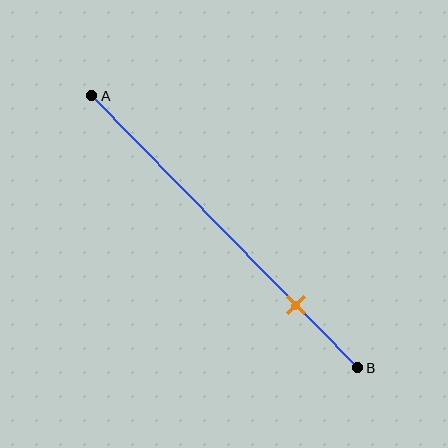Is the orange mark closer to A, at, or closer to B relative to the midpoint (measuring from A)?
The orange mark is closer to point B than the midpoint of segment AB.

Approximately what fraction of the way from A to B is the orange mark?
The orange mark is approximately 75% of the way from A to B.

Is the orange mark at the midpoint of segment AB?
No, the mark is at about 75% from A, not at the 50% midpoint.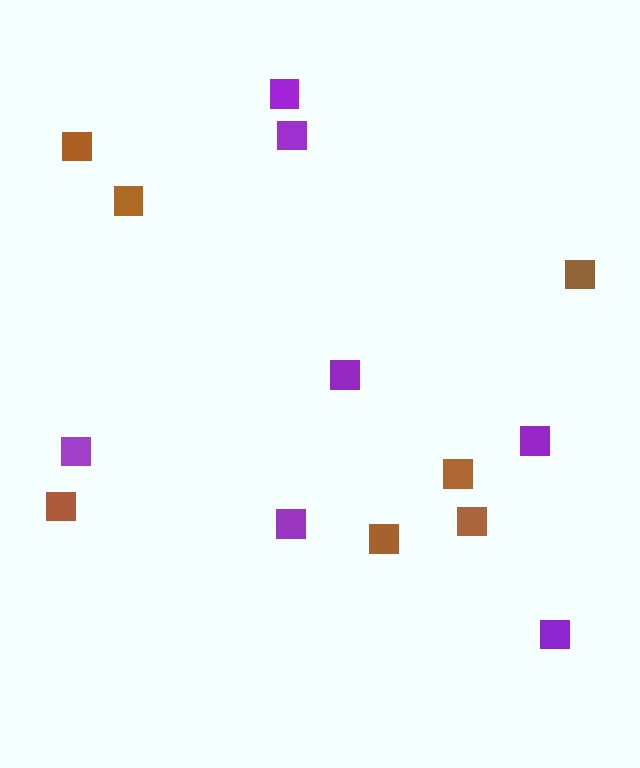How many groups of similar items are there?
There are 2 groups: one group of purple squares (7) and one group of brown squares (7).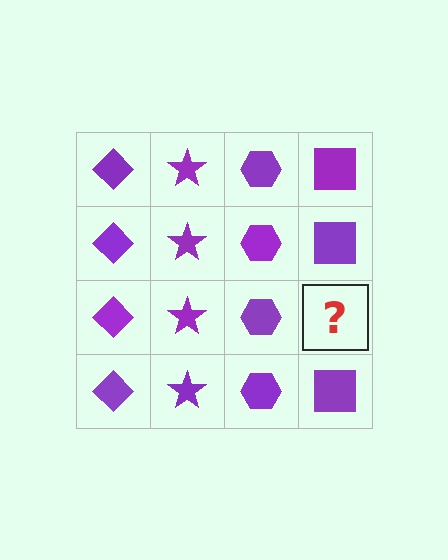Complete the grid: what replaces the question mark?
The question mark should be replaced with a purple square.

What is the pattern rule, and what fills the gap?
The rule is that each column has a consistent shape. The gap should be filled with a purple square.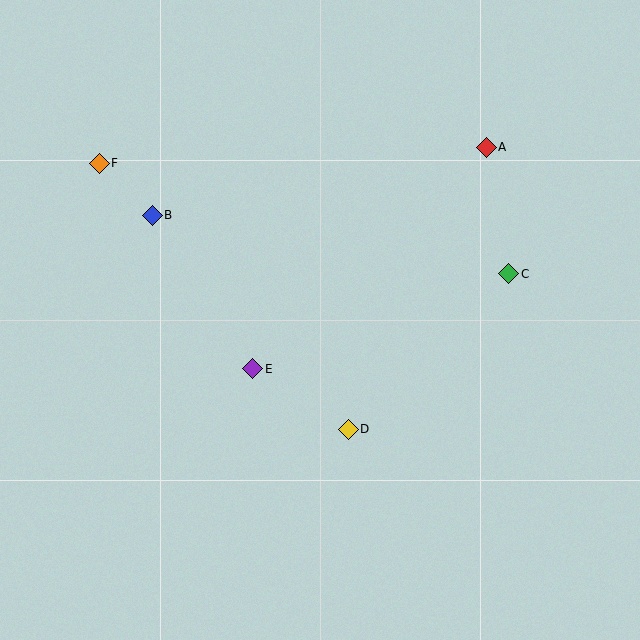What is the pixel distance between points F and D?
The distance between F and D is 364 pixels.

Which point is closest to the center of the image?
Point E at (253, 369) is closest to the center.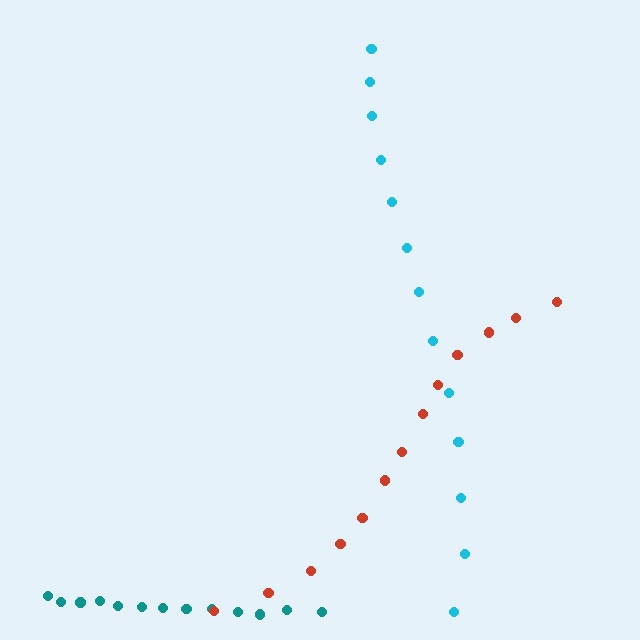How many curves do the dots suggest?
There are 3 distinct paths.